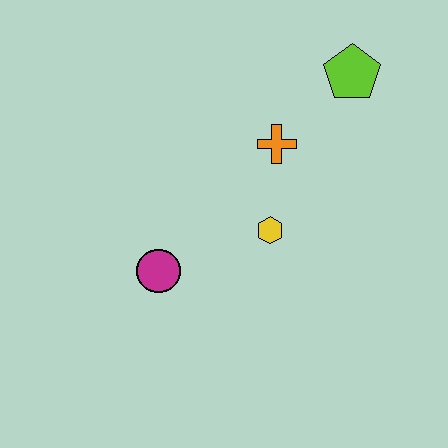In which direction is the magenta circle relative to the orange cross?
The magenta circle is below the orange cross.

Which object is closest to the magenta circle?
The yellow hexagon is closest to the magenta circle.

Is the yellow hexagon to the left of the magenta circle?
No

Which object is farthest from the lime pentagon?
The magenta circle is farthest from the lime pentagon.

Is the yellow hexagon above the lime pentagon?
No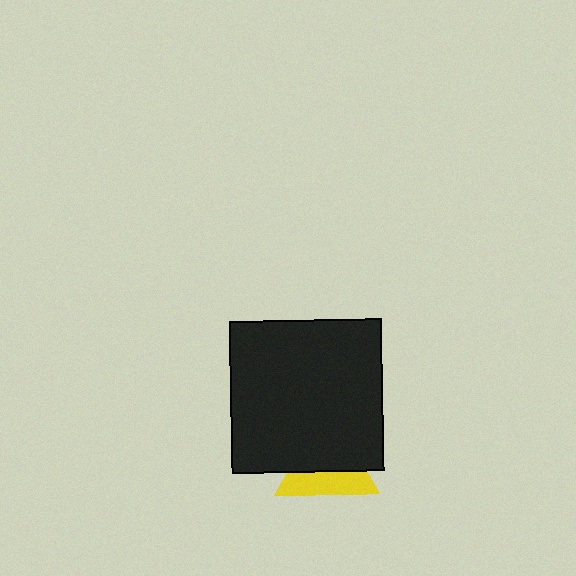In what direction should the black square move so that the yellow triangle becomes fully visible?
The black square should move up. That is the shortest direction to clear the overlap and leave the yellow triangle fully visible.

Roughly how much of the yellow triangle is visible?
A small part of it is visible (roughly 42%).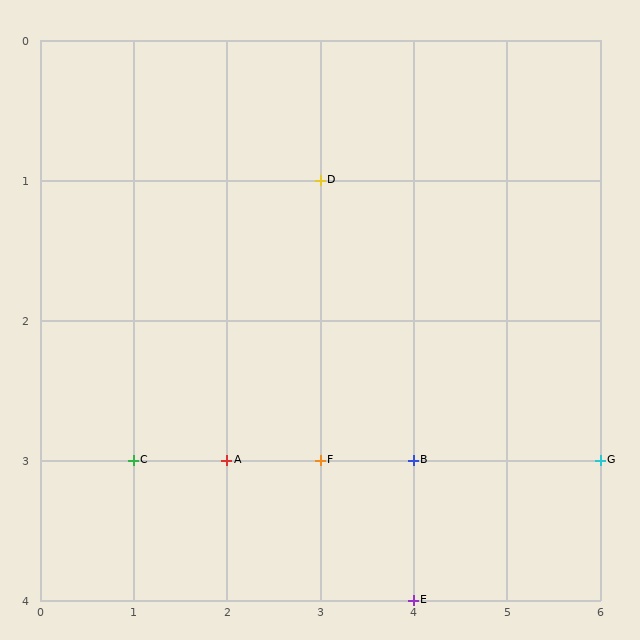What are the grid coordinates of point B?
Point B is at grid coordinates (4, 3).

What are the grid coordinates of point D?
Point D is at grid coordinates (3, 1).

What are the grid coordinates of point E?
Point E is at grid coordinates (4, 4).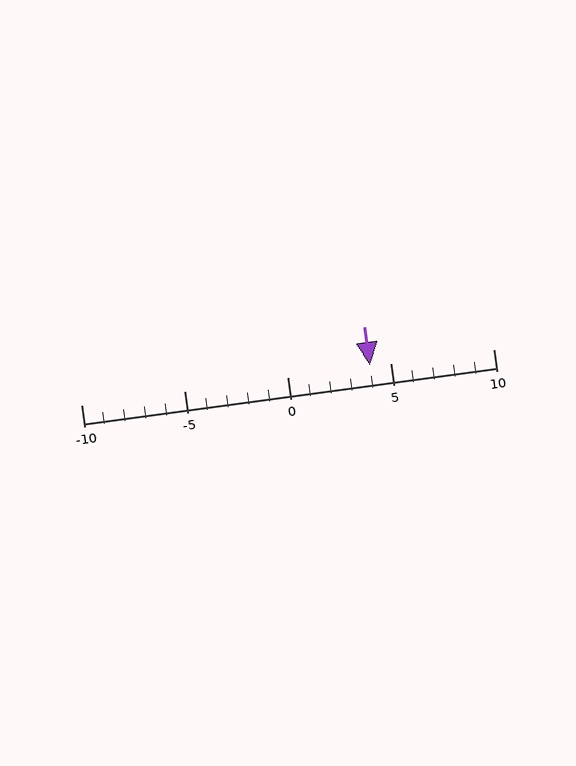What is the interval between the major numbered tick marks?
The major tick marks are spaced 5 units apart.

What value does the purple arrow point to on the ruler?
The purple arrow points to approximately 4.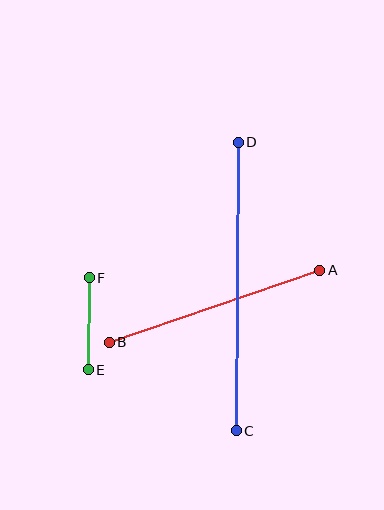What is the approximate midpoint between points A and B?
The midpoint is at approximately (215, 306) pixels.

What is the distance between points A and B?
The distance is approximately 222 pixels.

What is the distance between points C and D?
The distance is approximately 288 pixels.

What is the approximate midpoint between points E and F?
The midpoint is at approximately (89, 324) pixels.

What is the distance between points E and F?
The distance is approximately 92 pixels.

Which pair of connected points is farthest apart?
Points C and D are farthest apart.